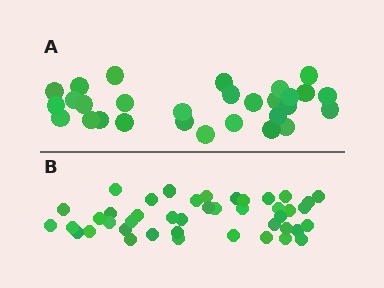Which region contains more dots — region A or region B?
Region B (the bottom region) has more dots.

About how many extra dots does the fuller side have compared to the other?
Region B has approximately 15 more dots than region A.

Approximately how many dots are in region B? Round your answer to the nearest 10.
About 40 dots. (The exact count is 43, which rounds to 40.)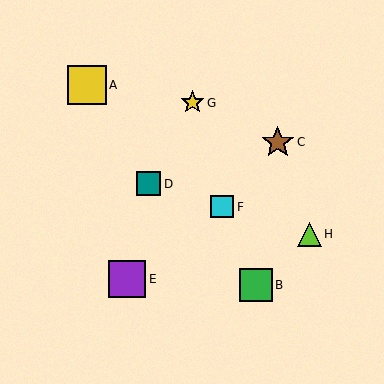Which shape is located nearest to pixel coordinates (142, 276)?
The purple square (labeled E) at (127, 279) is nearest to that location.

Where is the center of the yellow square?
The center of the yellow square is at (87, 85).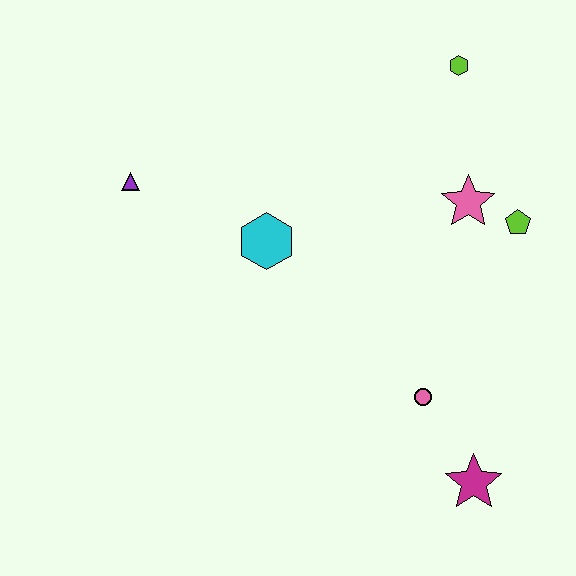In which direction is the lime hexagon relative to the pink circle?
The lime hexagon is above the pink circle.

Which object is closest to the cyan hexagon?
The purple triangle is closest to the cyan hexagon.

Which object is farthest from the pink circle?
The purple triangle is farthest from the pink circle.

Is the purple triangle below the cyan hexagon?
No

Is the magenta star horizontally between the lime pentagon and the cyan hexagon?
Yes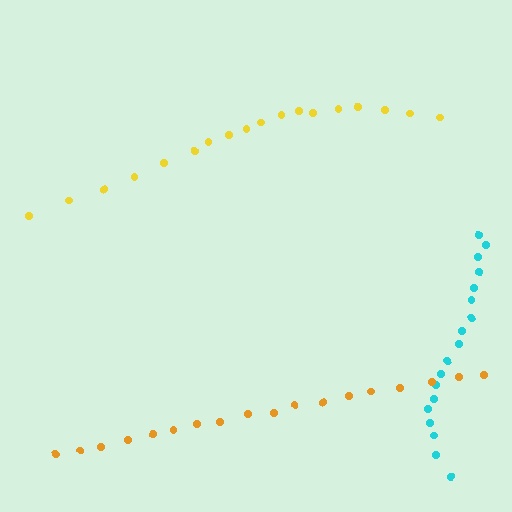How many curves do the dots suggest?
There are 3 distinct paths.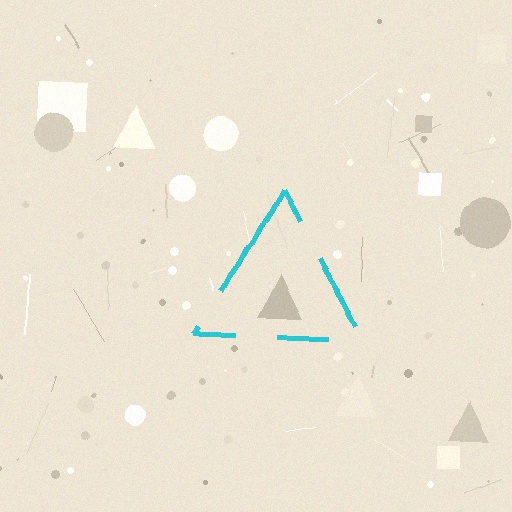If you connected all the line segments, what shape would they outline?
They would outline a triangle.